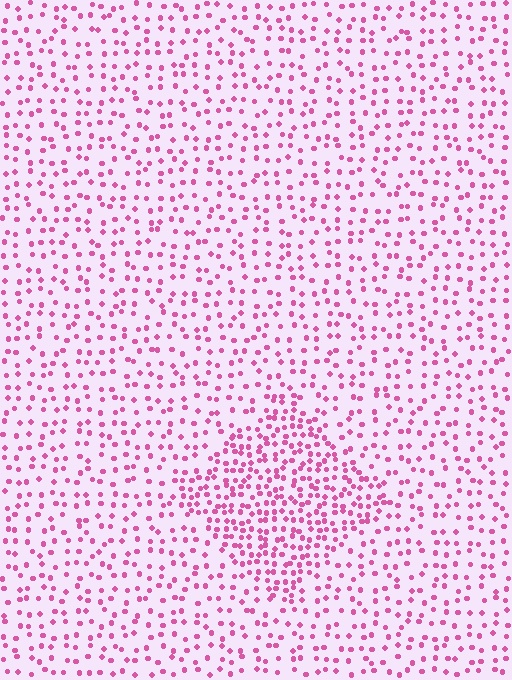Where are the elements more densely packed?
The elements are more densely packed inside the diamond boundary.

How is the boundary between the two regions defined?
The boundary is defined by a change in element density (approximately 2.0x ratio). All elements are the same color, size, and shape.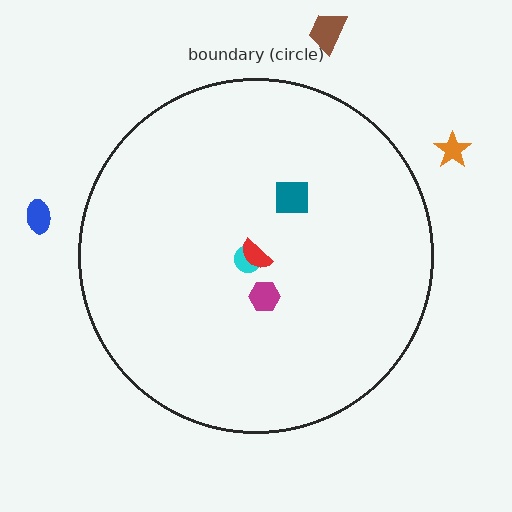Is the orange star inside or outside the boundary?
Outside.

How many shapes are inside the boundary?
4 inside, 3 outside.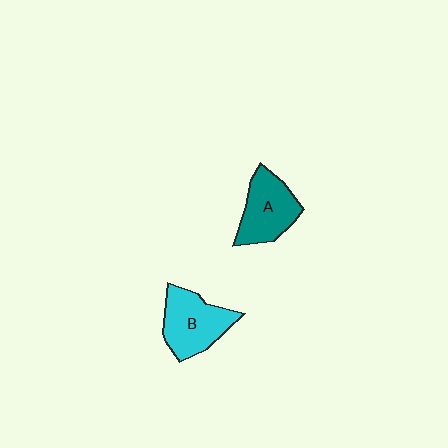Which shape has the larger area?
Shape B (cyan).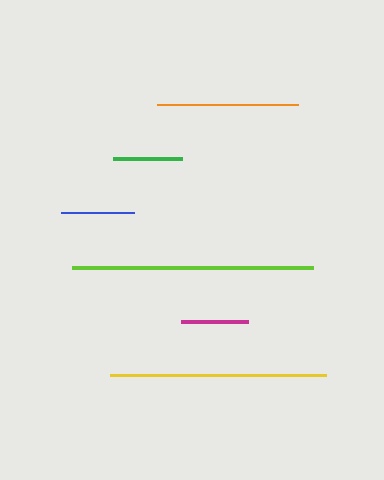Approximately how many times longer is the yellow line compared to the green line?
The yellow line is approximately 3.1 times the length of the green line.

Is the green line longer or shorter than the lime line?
The lime line is longer than the green line.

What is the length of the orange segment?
The orange segment is approximately 141 pixels long.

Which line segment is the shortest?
The magenta line is the shortest at approximately 68 pixels.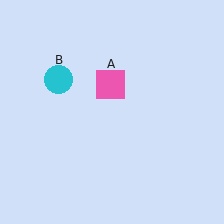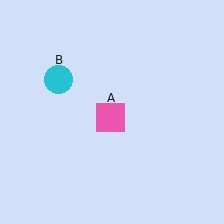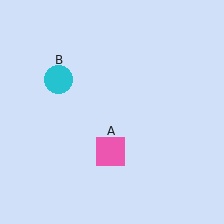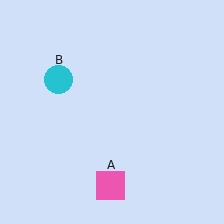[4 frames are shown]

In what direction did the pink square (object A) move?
The pink square (object A) moved down.